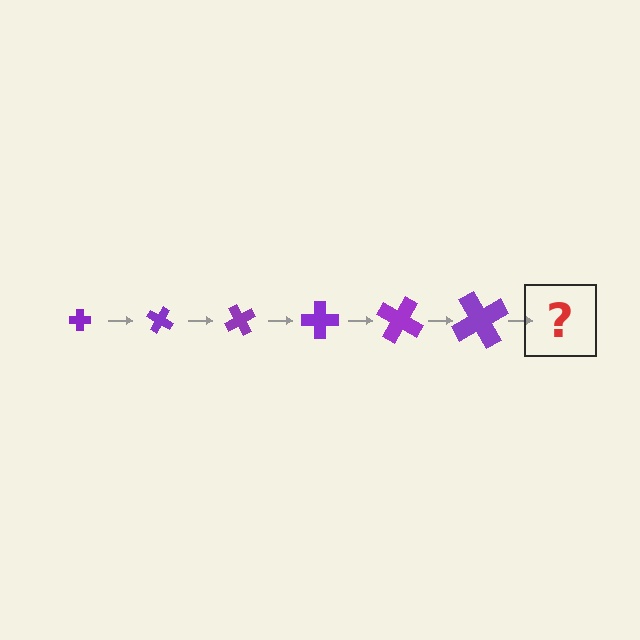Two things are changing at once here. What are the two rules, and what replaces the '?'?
The two rules are that the cross grows larger each step and it rotates 30 degrees each step. The '?' should be a cross, larger than the previous one and rotated 180 degrees from the start.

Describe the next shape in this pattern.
It should be a cross, larger than the previous one and rotated 180 degrees from the start.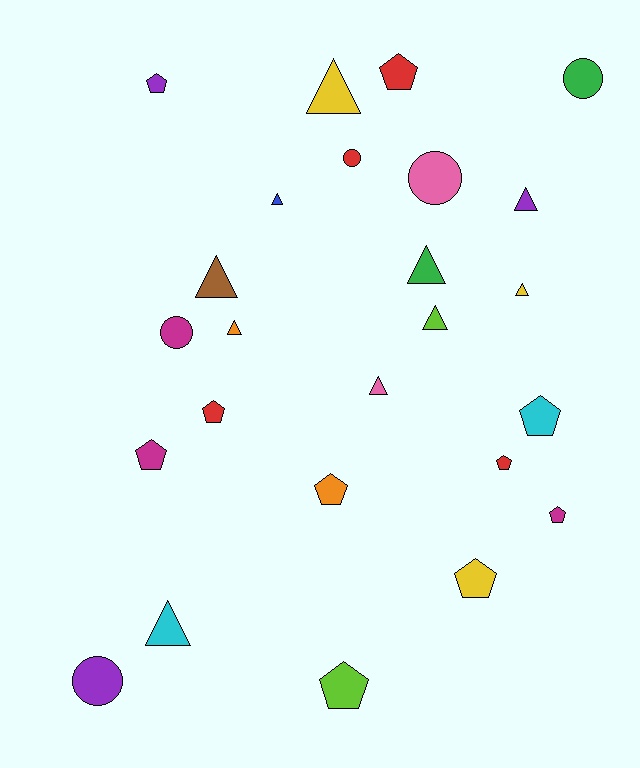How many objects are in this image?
There are 25 objects.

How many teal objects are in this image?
There are no teal objects.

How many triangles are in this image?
There are 10 triangles.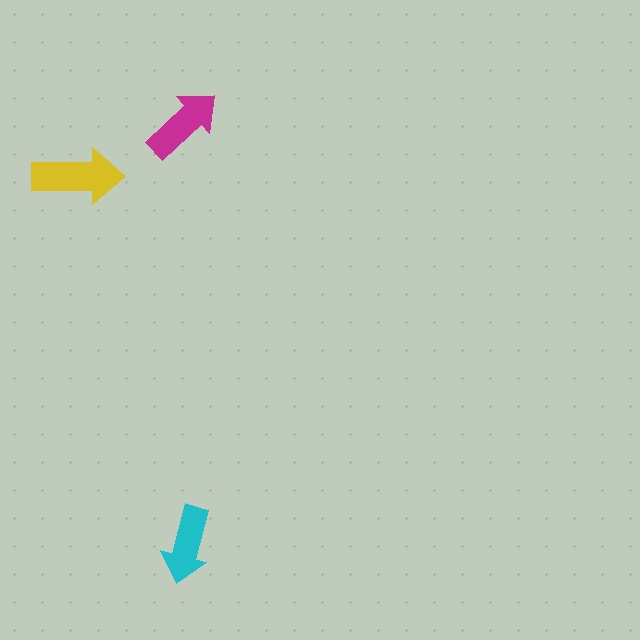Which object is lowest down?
The cyan arrow is bottommost.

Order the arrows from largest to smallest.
the yellow one, the magenta one, the cyan one.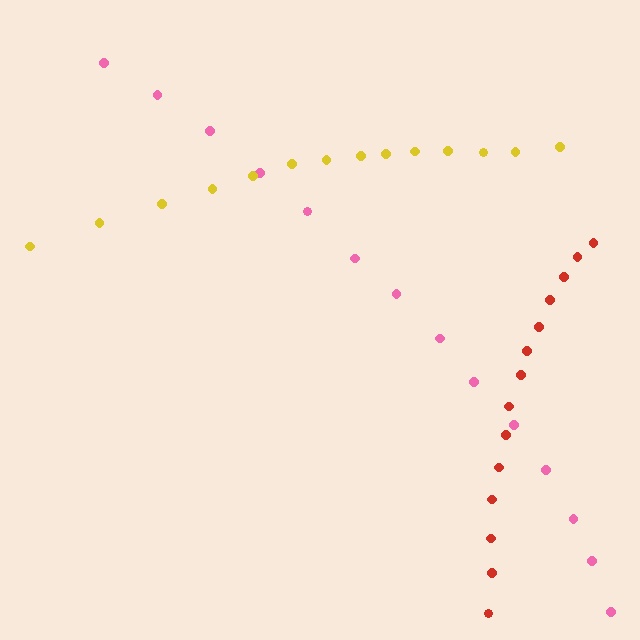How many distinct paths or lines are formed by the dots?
There are 3 distinct paths.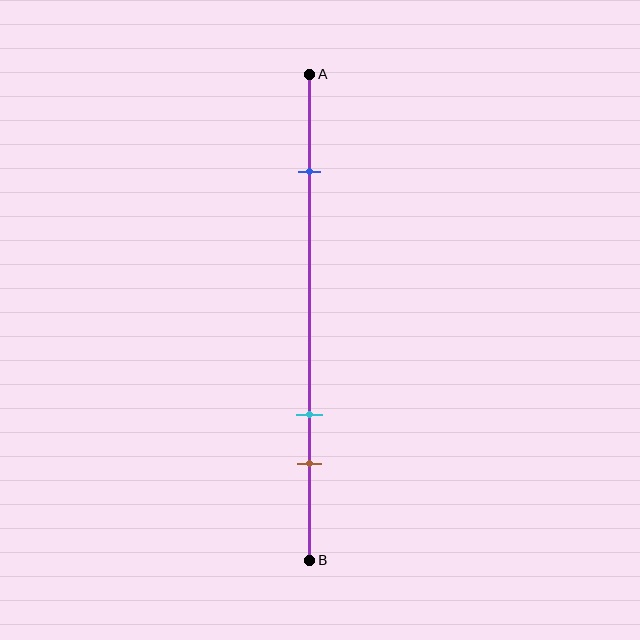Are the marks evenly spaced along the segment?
No, the marks are not evenly spaced.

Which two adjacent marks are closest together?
The cyan and brown marks are the closest adjacent pair.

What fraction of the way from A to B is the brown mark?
The brown mark is approximately 80% (0.8) of the way from A to B.